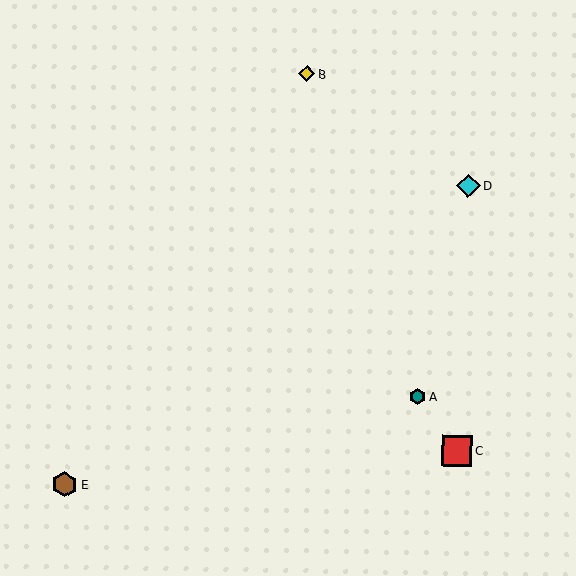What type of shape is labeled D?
Shape D is a cyan diamond.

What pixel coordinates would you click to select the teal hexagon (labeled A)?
Click at (418, 397) to select the teal hexagon A.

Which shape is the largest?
The red square (labeled C) is the largest.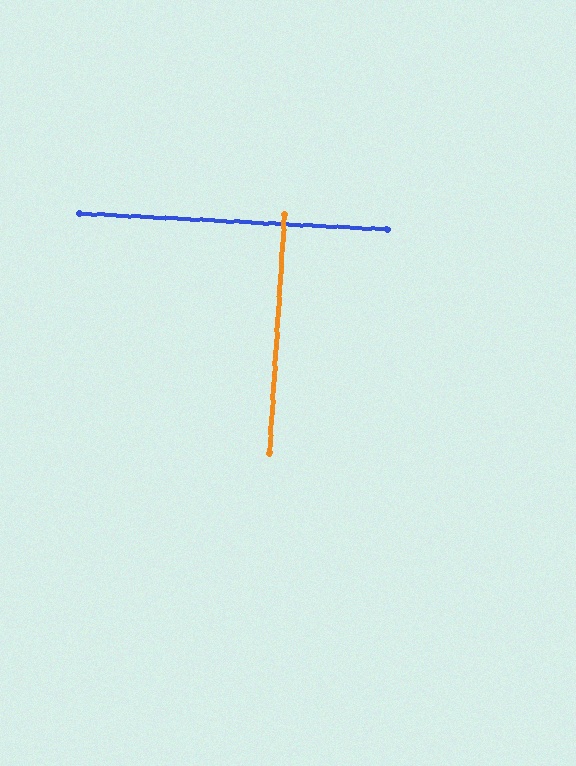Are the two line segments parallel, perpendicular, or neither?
Perpendicular — they meet at approximately 89°.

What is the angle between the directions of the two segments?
Approximately 89 degrees.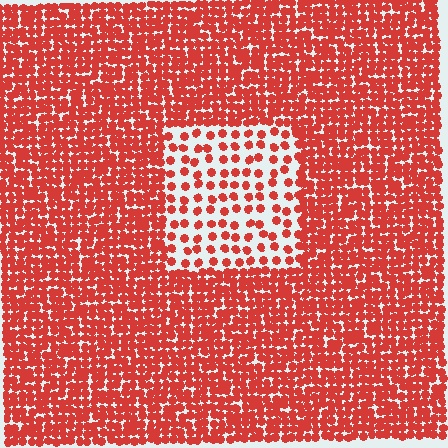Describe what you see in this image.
The image contains small red elements arranged at two different densities. A rectangle-shaped region is visible where the elements are less densely packed than the surrounding area.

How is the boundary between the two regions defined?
The boundary is defined by a change in element density (approximately 2.6x ratio). All elements are the same color, size, and shape.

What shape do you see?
I see a rectangle.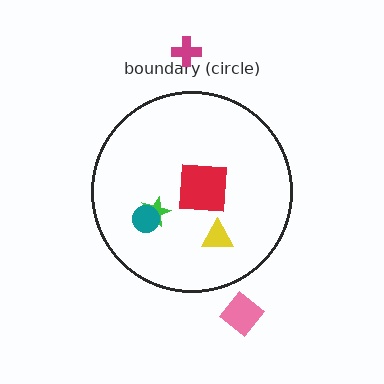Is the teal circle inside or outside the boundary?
Inside.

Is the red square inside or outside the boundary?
Inside.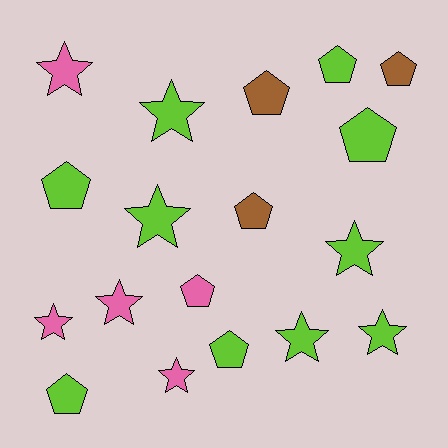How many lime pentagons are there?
There are 5 lime pentagons.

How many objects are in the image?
There are 18 objects.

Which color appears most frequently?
Lime, with 10 objects.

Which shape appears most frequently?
Pentagon, with 9 objects.